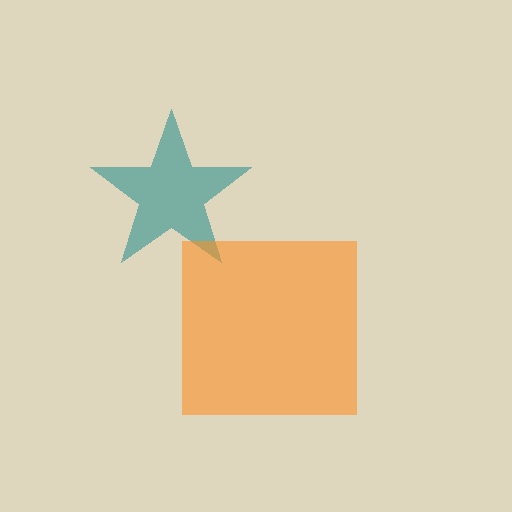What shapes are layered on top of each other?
The layered shapes are: a teal star, an orange square.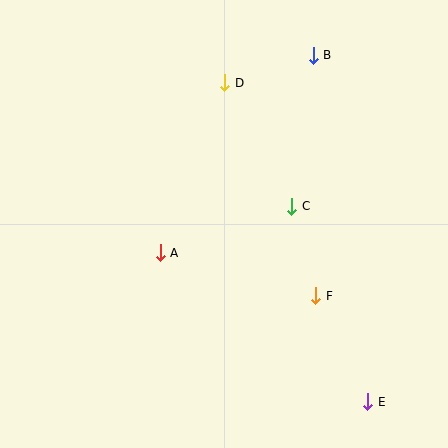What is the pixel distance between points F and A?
The distance between F and A is 161 pixels.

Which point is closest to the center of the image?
Point C at (292, 206) is closest to the center.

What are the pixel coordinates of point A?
Point A is at (160, 253).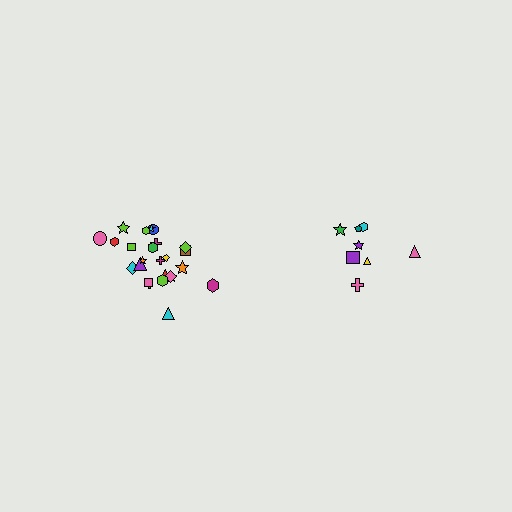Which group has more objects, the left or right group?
The left group.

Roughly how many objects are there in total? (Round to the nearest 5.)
Roughly 35 objects in total.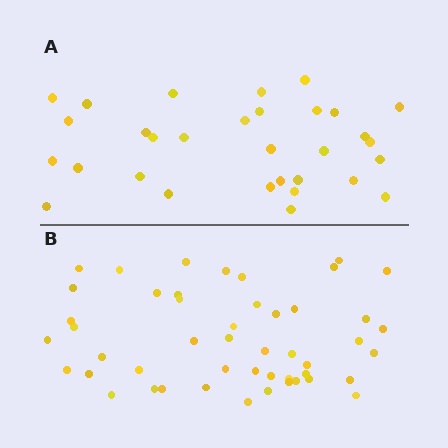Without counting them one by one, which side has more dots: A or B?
Region B (the bottom region) has more dots.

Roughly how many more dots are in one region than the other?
Region B has approximately 15 more dots than region A.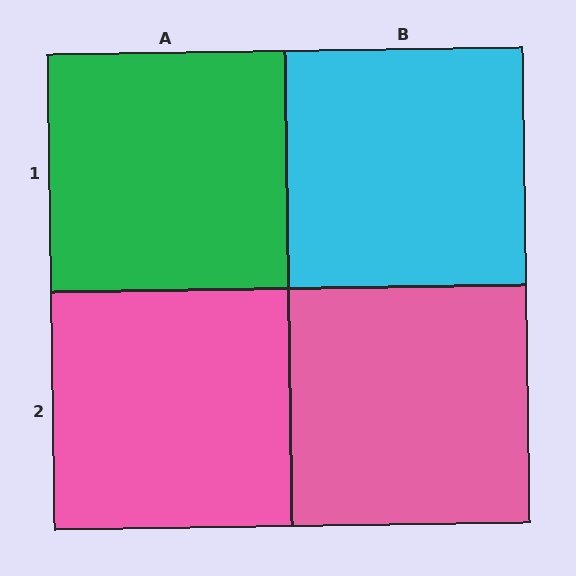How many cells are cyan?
1 cell is cyan.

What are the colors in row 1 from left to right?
Green, cyan.